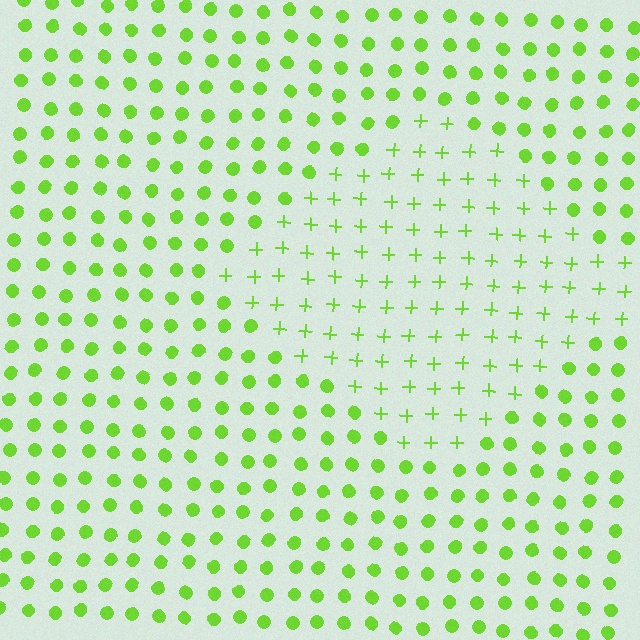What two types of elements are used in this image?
The image uses plus signs inside the diamond region and circles outside it.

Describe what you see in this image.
The image is filled with small lime elements arranged in a uniform grid. A diamond-shaped region contains plus signs, while the surrounding area contains circles. The boundary is defined purely by the change in element shape.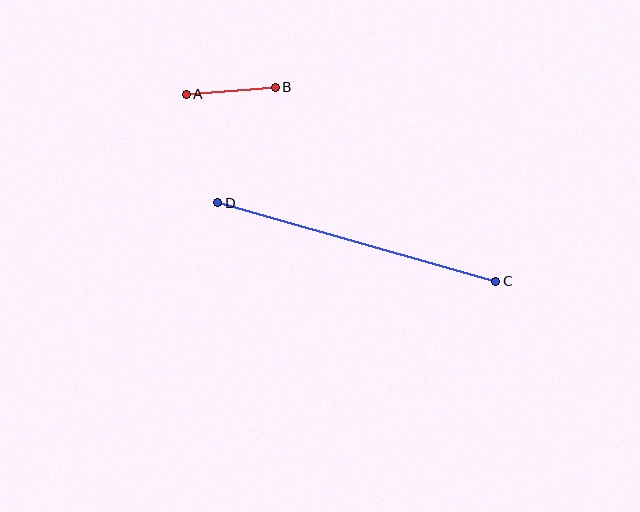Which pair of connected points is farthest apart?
Points C and D are farthest apart.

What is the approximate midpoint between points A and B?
The midpoint is at approximately (231, 91) pixels.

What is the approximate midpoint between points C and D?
The midpoint is at approximately (357, 242) pixels.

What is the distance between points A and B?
The distance is approximately 89 pixels.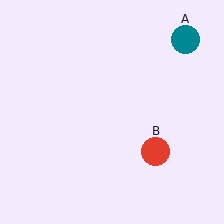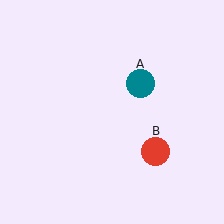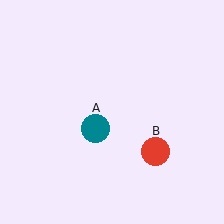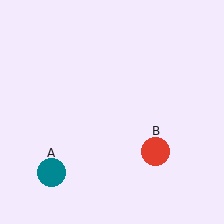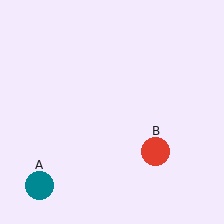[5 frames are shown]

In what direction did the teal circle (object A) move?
The teal circle (object A) moved down and to the left.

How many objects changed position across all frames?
1 object changed position: teal circle (object A).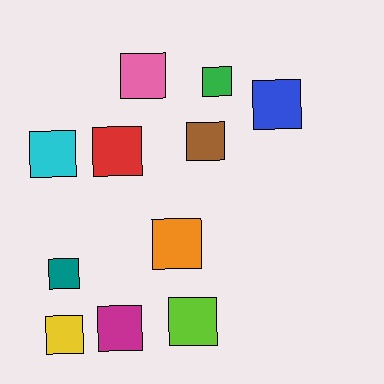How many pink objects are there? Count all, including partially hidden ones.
There is 1 pink object.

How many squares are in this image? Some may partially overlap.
There are 11 squares.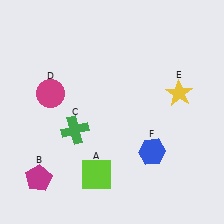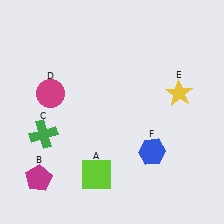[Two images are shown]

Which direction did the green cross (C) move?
The green cross (C) moved left.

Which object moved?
The green cross (C) moved left.